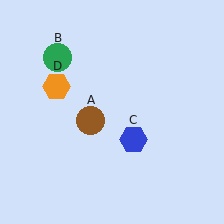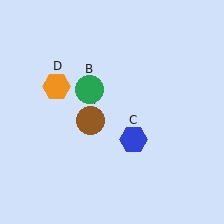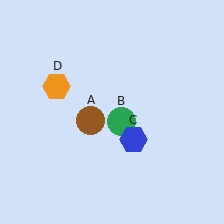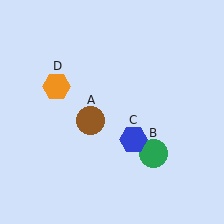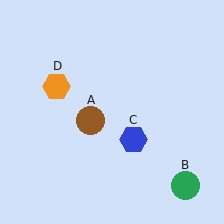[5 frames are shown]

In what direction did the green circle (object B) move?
The green circle (object B) moved down and to the right.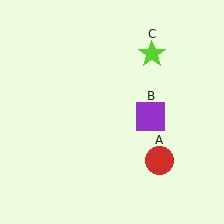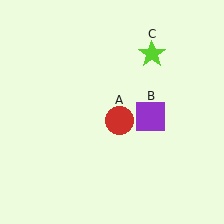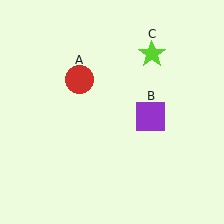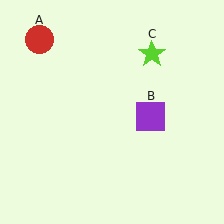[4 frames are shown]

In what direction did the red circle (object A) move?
The red circle (object A) moved up and to the left.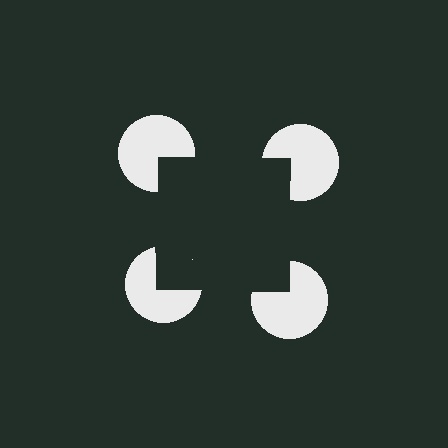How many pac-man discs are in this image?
There are 4 — one at each vertex of the illusory square.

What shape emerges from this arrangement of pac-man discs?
An illusory square — its edges are inferred from the aligned wedge cuts in the pac-man discs, not physically drawn.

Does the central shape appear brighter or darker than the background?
It typically appears slightly darker than the background, even though no actual brightness change is drawn.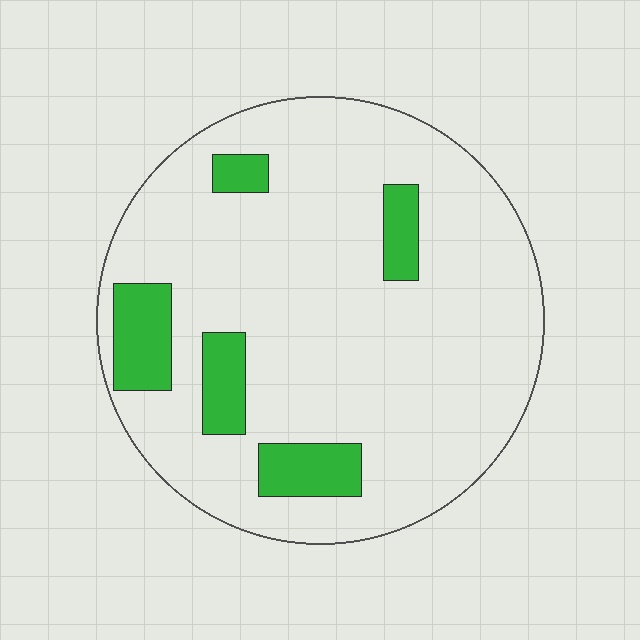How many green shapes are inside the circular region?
5.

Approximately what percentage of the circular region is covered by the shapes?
Approximately 15%.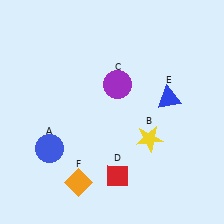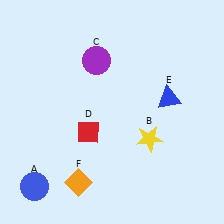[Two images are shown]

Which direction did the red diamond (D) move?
The red diamond (D) moved up.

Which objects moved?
The objects that moved are: the blue circle (A), the purple circle (C), the red diamond (D).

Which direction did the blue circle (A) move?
The blue circle (A) moved down.